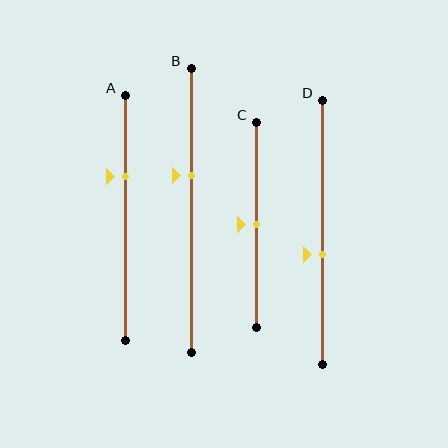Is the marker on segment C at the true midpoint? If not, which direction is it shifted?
Yes, the marker on segment C is at the true midpoint.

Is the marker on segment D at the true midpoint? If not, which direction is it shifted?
No, the marker on segment D is shifted downward by about 9% of the segment length.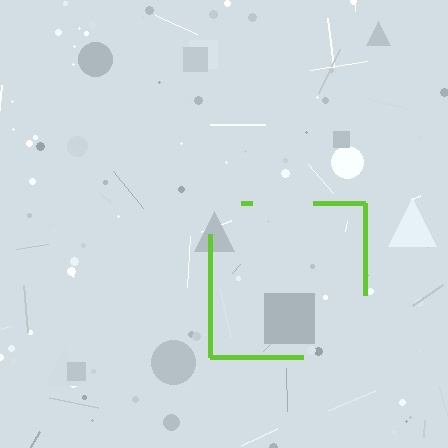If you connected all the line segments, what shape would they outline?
They would outline a square.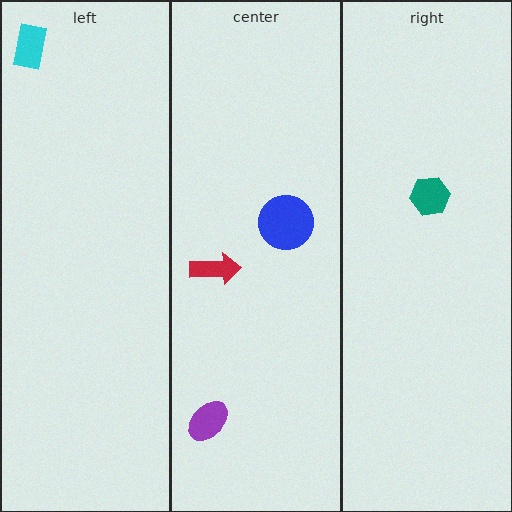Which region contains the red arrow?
The center region.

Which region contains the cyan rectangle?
The left region.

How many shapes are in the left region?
1.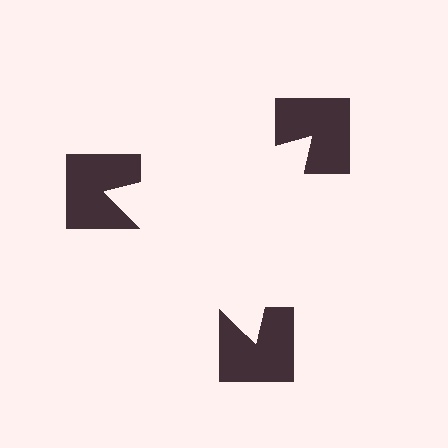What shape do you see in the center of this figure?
An illusory triangle — its edges are inferred from the aligned wedge cuts in the notched squares, not physically drawn.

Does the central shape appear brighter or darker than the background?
It typically appears slightly brighter than the background, even though no actual brightness change is drawn.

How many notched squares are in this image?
There are 3 — one at each vertex of the illusory triangle.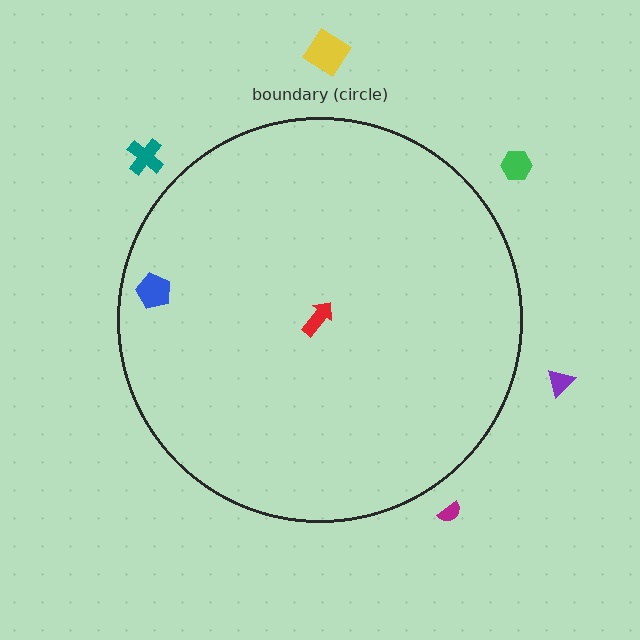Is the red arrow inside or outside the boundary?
Inside.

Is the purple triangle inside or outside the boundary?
Outside.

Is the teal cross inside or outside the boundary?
Outside.